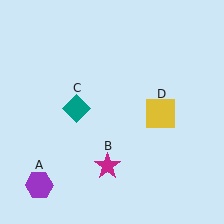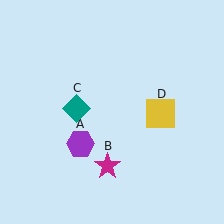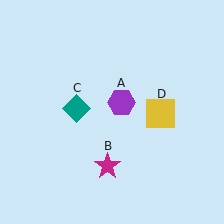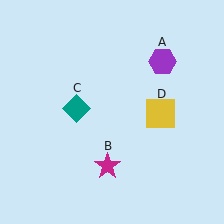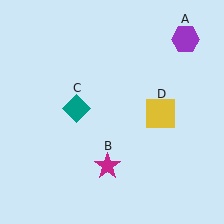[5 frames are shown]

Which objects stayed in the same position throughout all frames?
Magenta star (object B) and teal diamond (object C) and yellow square (object D) remained stationary.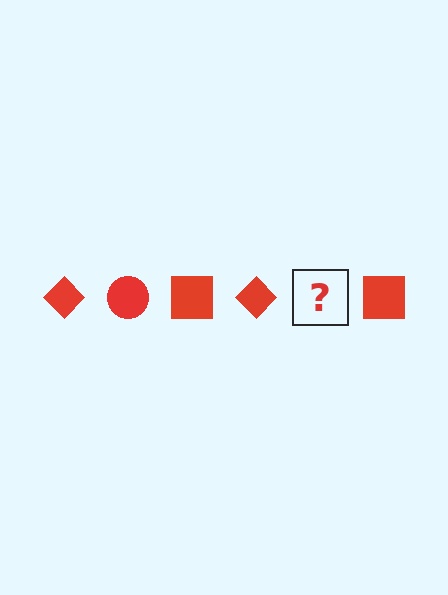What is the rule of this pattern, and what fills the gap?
The rule is that the pattern cycles through diamond, circle, square shapes in red. The gap should be filled with a red circle.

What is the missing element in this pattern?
The missing element is a red circle.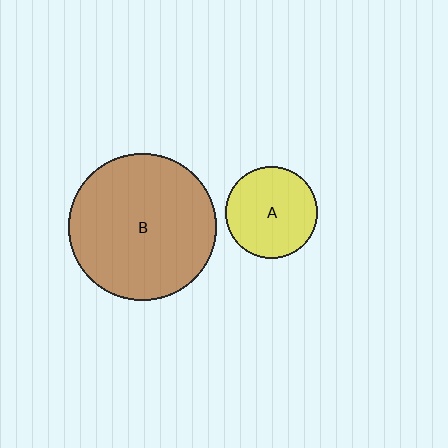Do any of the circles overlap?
No, none of the circles overlap.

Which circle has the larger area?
Circle B (brown).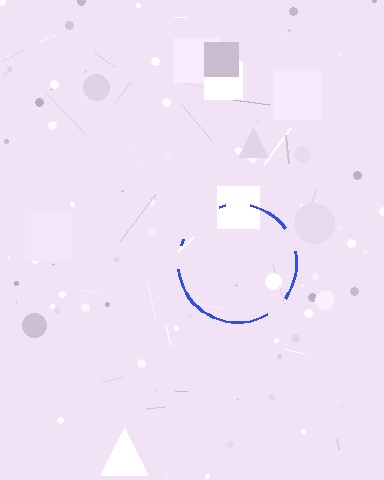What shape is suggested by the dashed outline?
The dashed outline suggests a circle.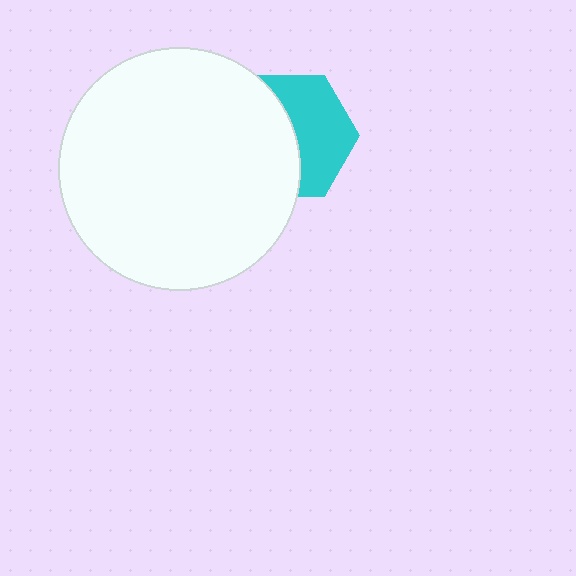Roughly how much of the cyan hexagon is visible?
About half of it is visible (roughly 49%).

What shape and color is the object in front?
The object in front is a white circle.